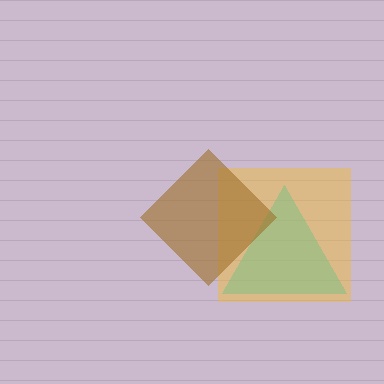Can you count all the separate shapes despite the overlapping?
Yes, there are 3 separate shapes.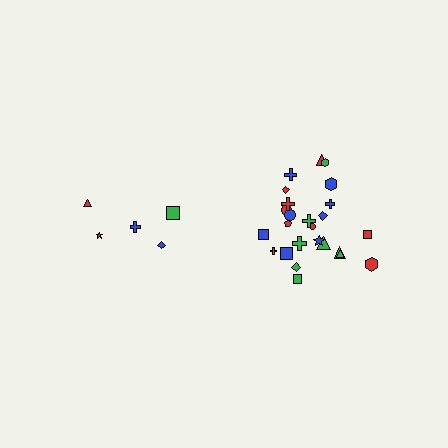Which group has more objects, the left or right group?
The right group.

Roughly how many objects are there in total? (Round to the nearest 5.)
Roughly 30 objects in total.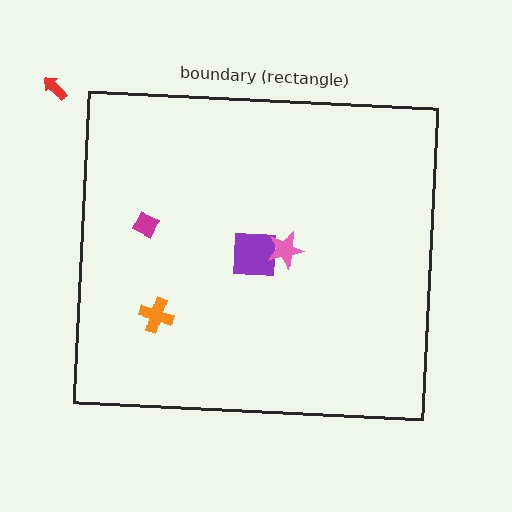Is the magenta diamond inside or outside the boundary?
Inside.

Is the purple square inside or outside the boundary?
Inside.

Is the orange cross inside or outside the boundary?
Inside.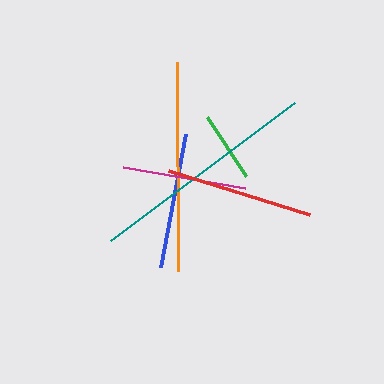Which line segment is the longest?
The teal line is the longest at approximately 230 pixels.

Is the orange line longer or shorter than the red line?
The orange line is longer than the red line.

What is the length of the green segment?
The green segment is approximately 71 pixels long.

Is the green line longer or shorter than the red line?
The red line is longer than the green line.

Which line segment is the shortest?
The green line is the shortest at approximately 71 pixels.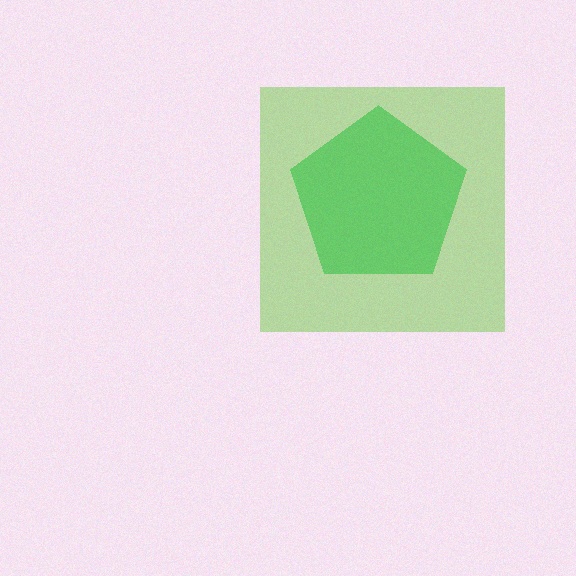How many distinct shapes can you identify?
There are 2 distinct shapes: a lime square, a green pentagon.